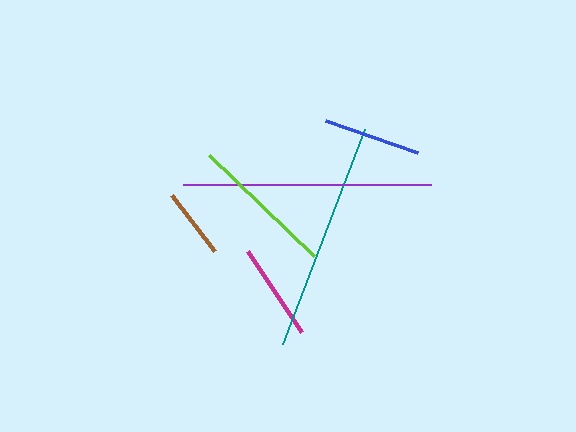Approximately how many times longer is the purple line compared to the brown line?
The purple line is approximately 3.5 times the length of the brown line.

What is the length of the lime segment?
The lime segment is approximately 145 pixels long.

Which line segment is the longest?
The purple line is the longest at approximately 248 pixels.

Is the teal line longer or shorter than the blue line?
The teal line is longer than the blue line.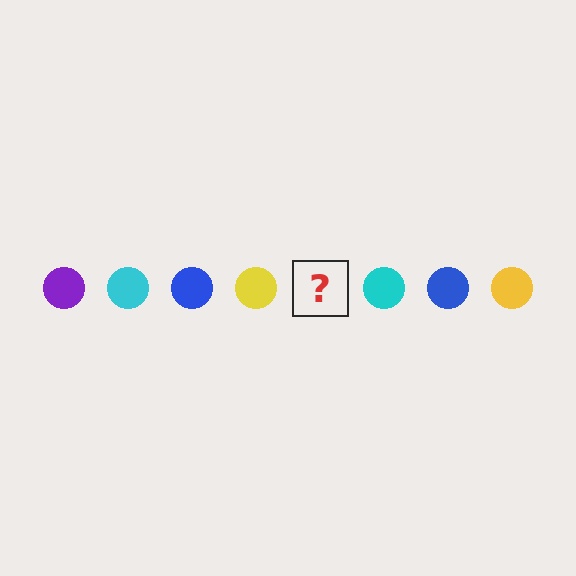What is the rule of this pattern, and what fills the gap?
The rule is that the pattern cycles through purple, cyan, blue, yellow circles. The gap should be filled with a purple circle.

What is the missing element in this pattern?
The missing element is a purple circle.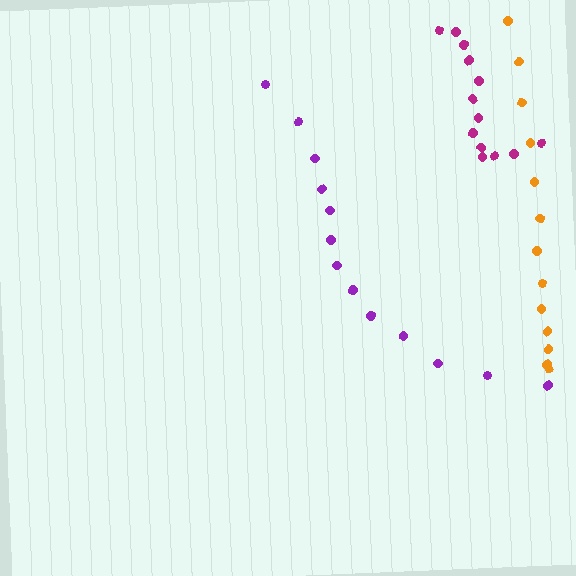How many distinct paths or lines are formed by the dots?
There are 3 distinct paths.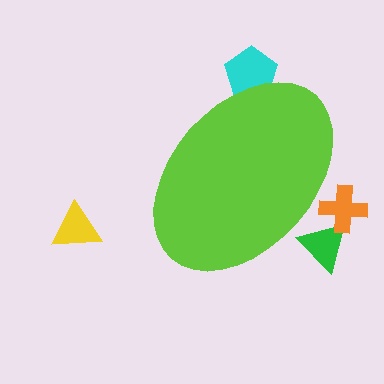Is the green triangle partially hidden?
Yes, the green triangle is partially hidden behind the lime ellipse.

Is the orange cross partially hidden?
Yes, the orange cross is partially hidden behind the lime ellipse.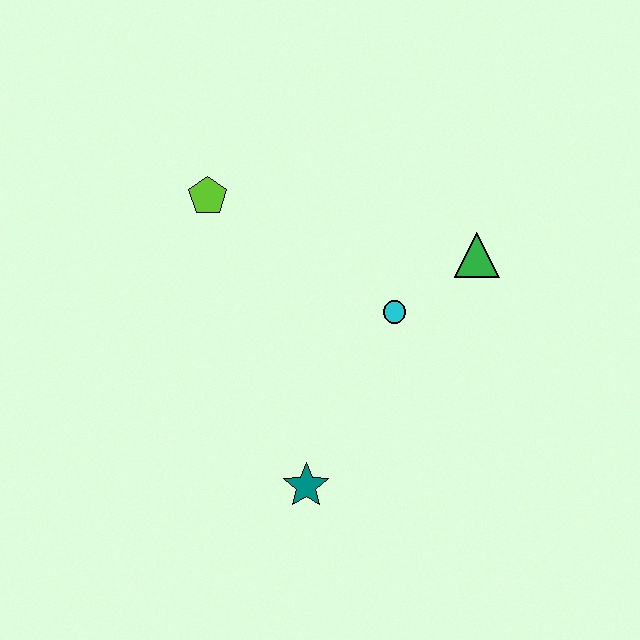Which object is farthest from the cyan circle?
The lime pentagon is farthest from the cyan circle.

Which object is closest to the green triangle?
The cyan circle is closest to the green triangle.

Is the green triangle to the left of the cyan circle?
No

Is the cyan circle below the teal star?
No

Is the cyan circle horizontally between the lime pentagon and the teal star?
No